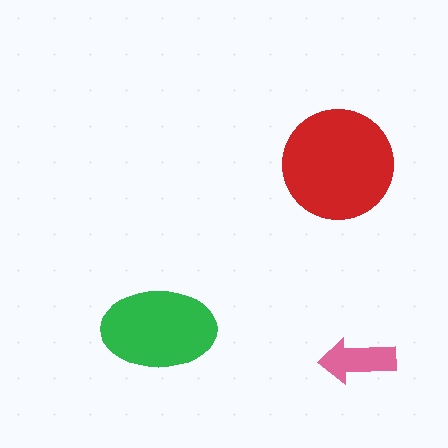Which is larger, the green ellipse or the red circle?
The red circle.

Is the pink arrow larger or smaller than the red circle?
Smaller.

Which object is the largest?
The red circle.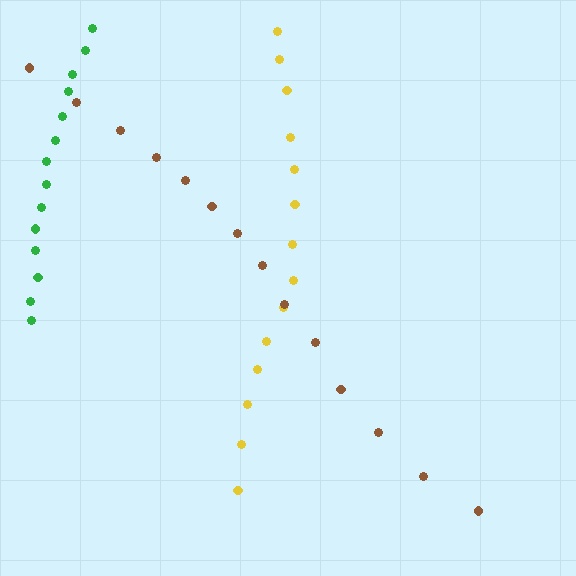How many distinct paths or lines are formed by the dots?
There are 3 distinct paths.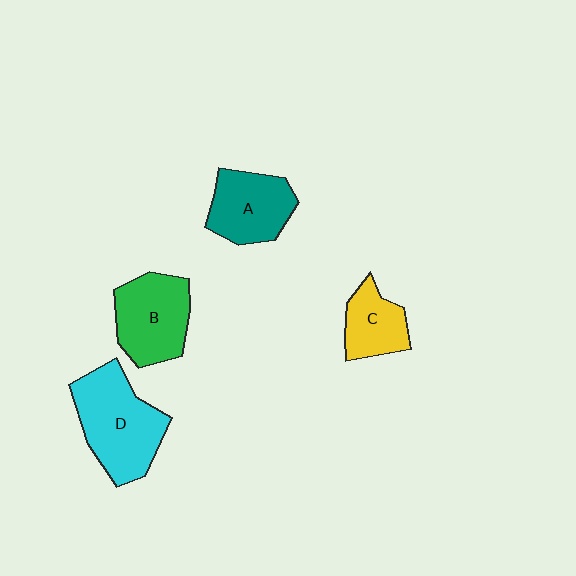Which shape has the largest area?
Shape D (cyan).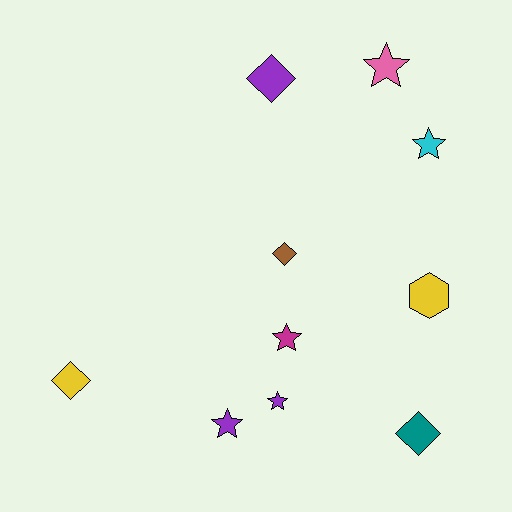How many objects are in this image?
There are 10 objects.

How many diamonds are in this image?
There are 4 diamonds.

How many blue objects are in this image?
There are no blue objects.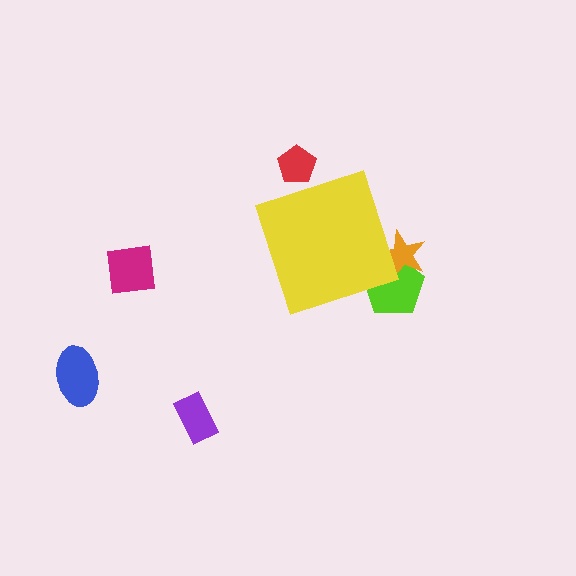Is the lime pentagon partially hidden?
Yes, the lime pentagon is partially hidden behind the yellow diamond.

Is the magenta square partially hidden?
No, the magenta square is fully visible.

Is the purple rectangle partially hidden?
No, the purple rectangle is fully visible.